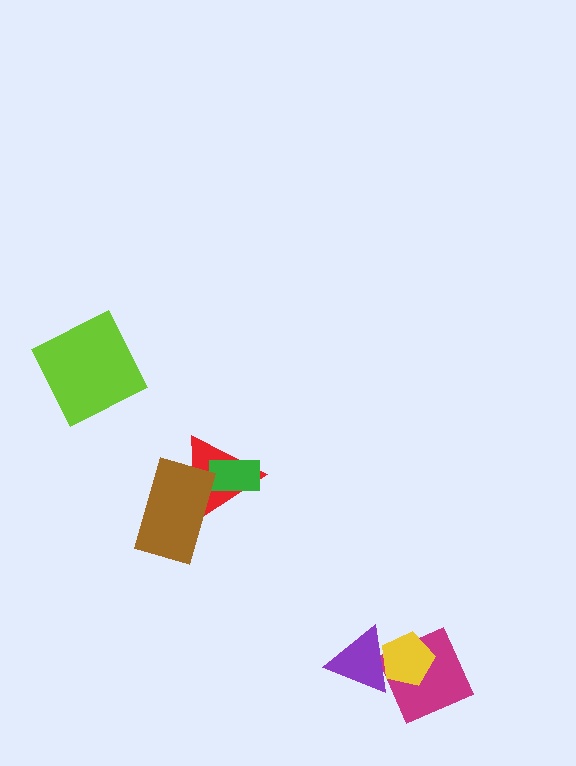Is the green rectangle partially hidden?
No, no other shape covers it.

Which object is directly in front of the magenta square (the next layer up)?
The yellow pentagon is directly in front of the magenta square.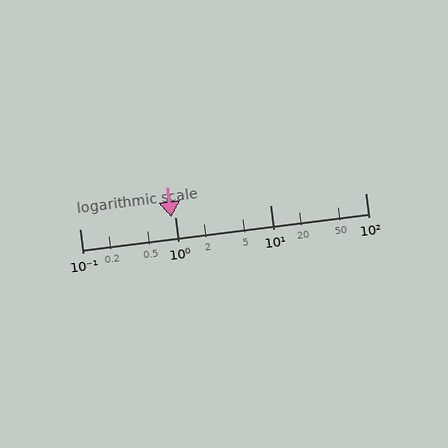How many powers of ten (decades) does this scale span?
The scale spans 3 decades, from 0.1 to 100.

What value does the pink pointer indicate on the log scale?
The pointer indicates approximately 0.93.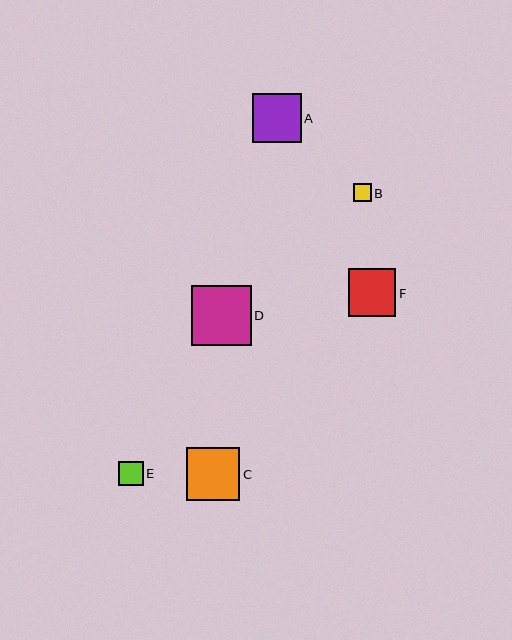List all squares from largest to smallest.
From largest to smallest: D, C, A, F, E, B.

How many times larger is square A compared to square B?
Square A is approximately 2.8 times the size of square B.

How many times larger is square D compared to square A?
Square D is approximately 1.2 times the size of square A.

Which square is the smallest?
Square B is the smallest with a size of approximately 17 pixels.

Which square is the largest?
Square D is the largest with a size of approximately 60 pixels.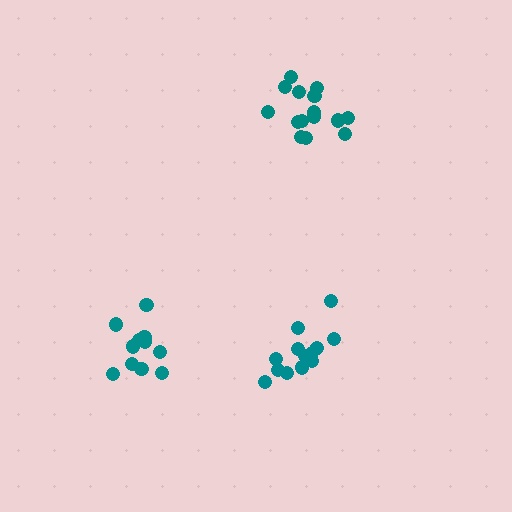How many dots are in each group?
Group 1: 15 dots, Group 2: 14 dots, Group 3: 11 dots (40 total).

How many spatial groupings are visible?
There are 3 spatial groupings.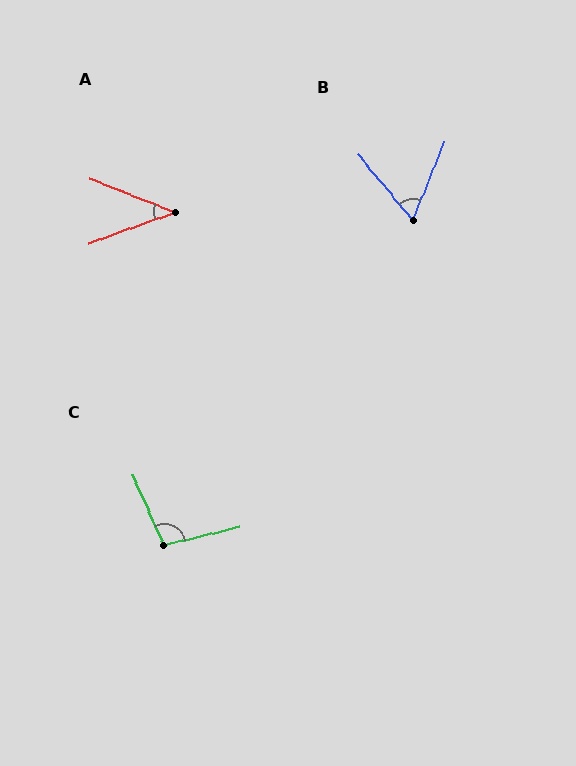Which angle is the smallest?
A, at approximately 42 degrees.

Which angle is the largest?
C, at approximately 100 degrees.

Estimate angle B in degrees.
Approximately 61 degrees.